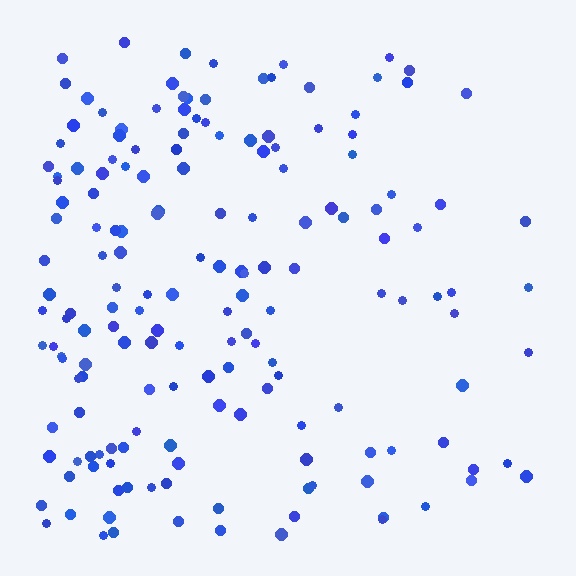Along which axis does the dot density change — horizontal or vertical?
Horizontal.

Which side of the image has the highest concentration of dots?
The left.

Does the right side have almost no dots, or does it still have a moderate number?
Still a moderate number, just noticeably fewer than the left.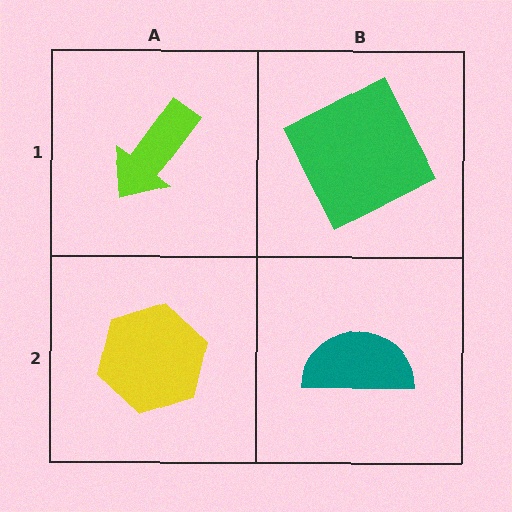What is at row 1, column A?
A lime arrow.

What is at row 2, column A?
A yellow hexagon.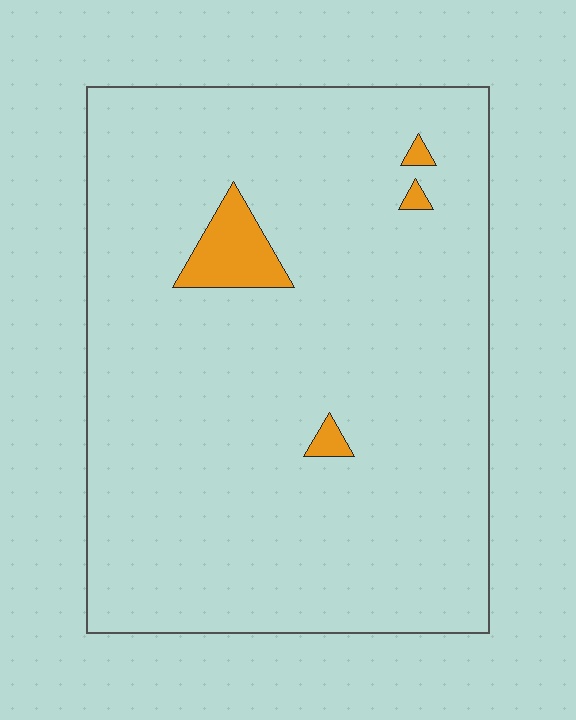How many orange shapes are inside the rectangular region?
4.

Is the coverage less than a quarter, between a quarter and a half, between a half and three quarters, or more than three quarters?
Less than a quarter.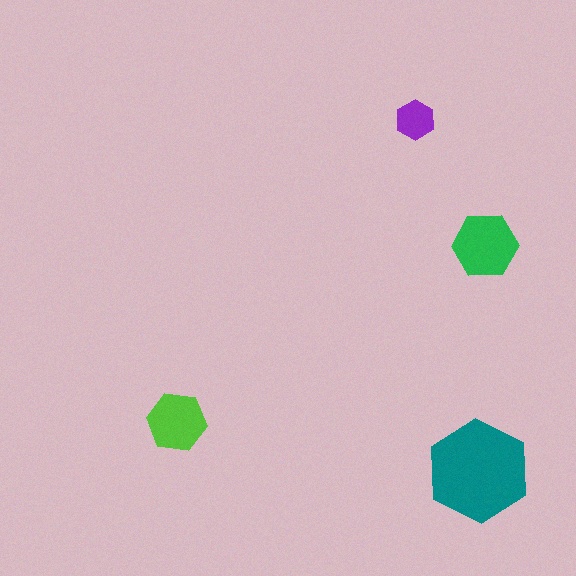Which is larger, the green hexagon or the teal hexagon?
The teal one.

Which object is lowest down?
The teal hexagon is bottommost.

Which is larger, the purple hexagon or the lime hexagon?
The lime one.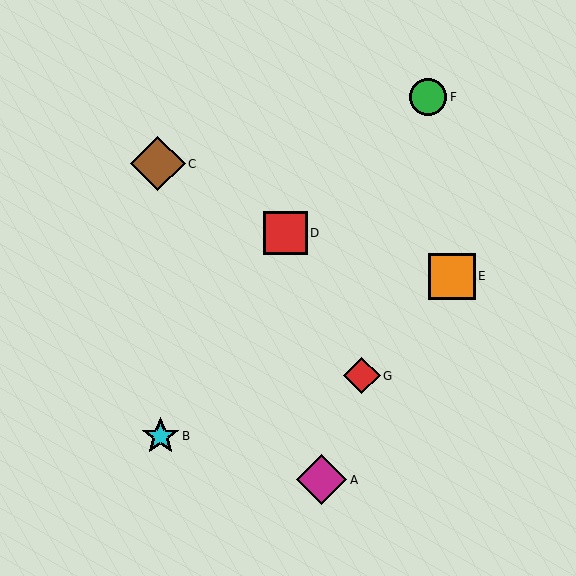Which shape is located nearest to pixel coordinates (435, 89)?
The green circle (labeled F) at (428, 97) is nearest to that location.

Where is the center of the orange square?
The center of the orange square is at (452, 276).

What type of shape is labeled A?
Shape A is a magenta diamond.